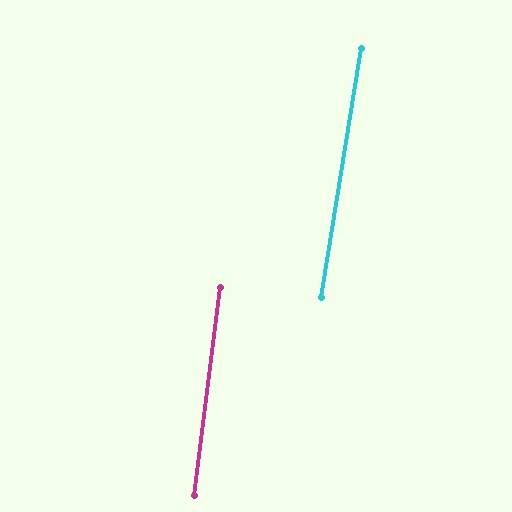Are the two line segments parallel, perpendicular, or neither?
Parallel — their directions differ by only 1.8°.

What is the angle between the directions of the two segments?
Approximately 2 degrees.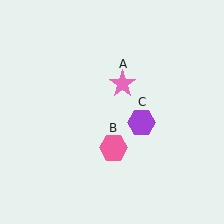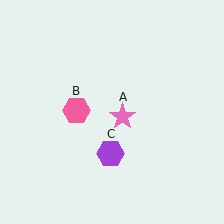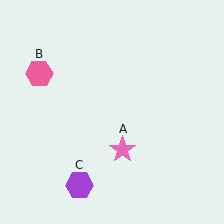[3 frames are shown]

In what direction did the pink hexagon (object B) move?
The pink hexagon (object B) moved up and to the left.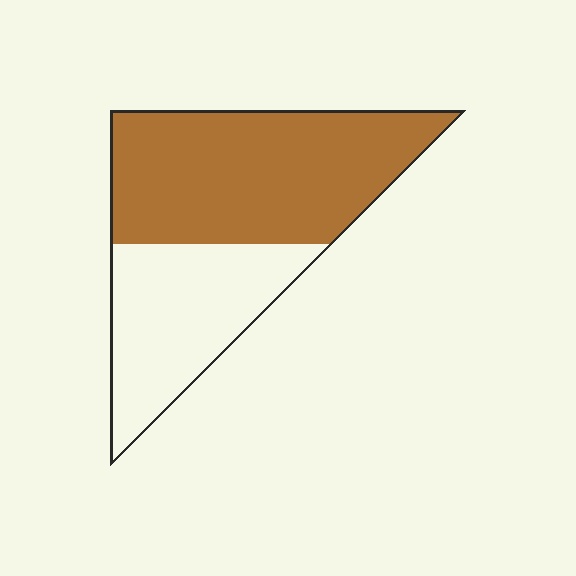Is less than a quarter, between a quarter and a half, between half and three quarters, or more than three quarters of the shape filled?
Between half and three quarters.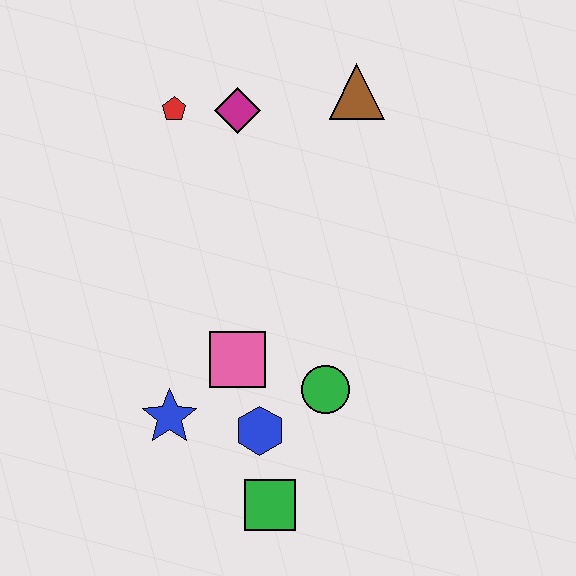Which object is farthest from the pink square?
The brown triangle is farthest from the pink square.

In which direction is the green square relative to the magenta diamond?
The green square is below the magenta diamond.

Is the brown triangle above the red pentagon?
Yes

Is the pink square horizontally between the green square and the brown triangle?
No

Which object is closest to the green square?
The blue hexagon is closest to the green square.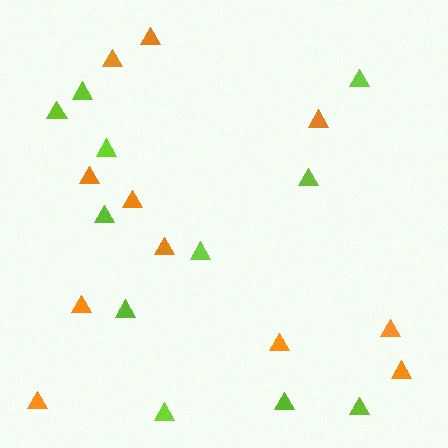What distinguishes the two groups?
There are 2 groups: one group of orange triangles (11) and one group of lime triangles (11).